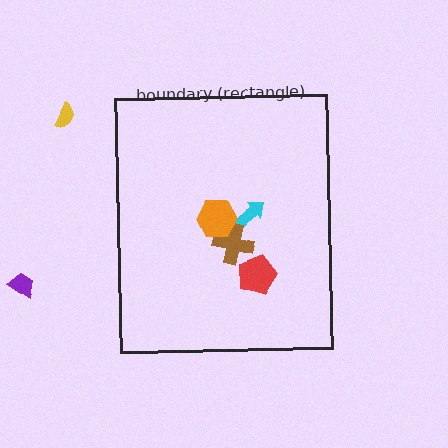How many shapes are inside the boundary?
4 inside, 2 outside.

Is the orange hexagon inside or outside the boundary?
Inside.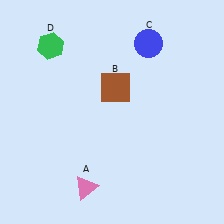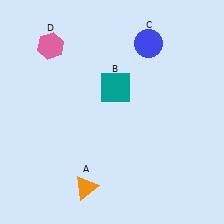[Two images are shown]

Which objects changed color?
A changed from pink to orange. B changed from brown to teal. D changed from green to pink.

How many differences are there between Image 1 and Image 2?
There are 3 differences between the two images.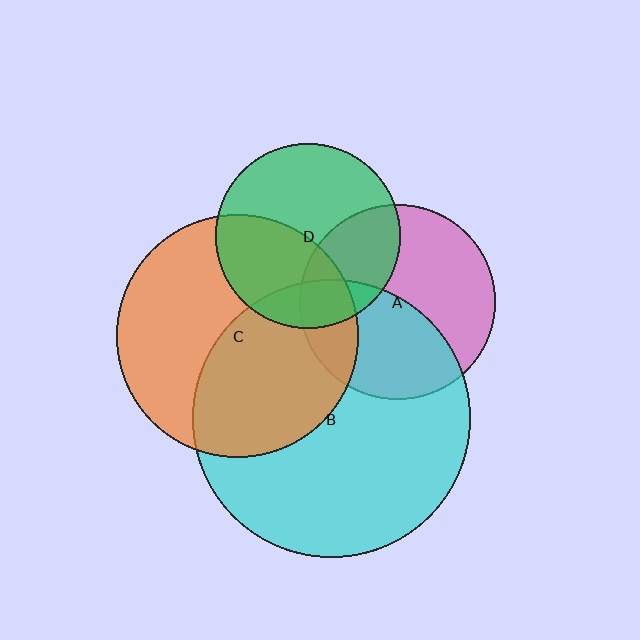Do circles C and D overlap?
Yes.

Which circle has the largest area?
Circle B (cyan).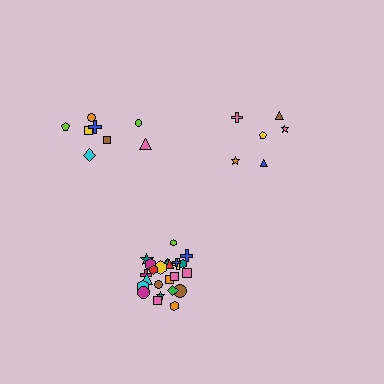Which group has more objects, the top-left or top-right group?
The top-left group.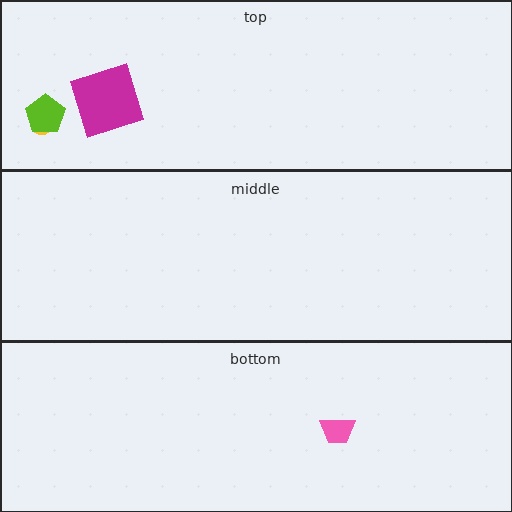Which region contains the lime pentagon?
The top region.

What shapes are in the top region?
The yellow ellipse, the magenta square, the lime pentagon.